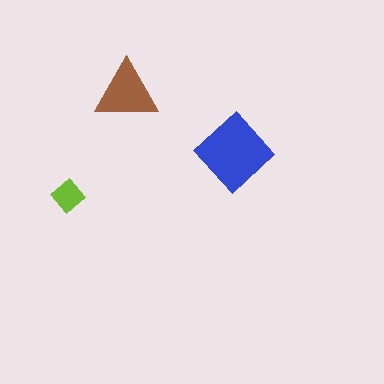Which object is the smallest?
The lime diamond.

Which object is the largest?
The blue diamond.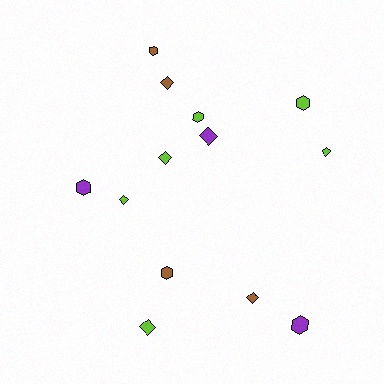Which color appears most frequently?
Lime, with 6 objects.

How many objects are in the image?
There are 13 objects.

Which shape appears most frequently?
Diamond, with 7 objects.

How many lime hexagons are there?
There are 2 lime hexagons.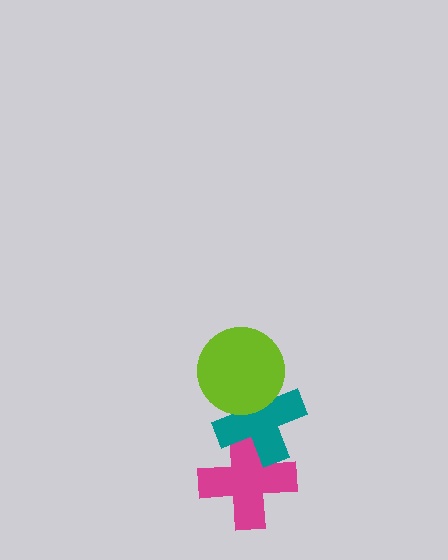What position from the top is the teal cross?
The teal cross is 2nd from the top.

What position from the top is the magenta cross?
The magenta cross is 3rd from the top.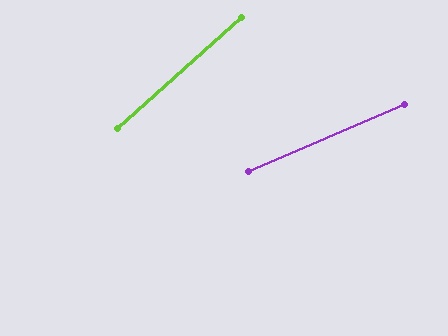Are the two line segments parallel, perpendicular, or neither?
Neither parallel nor perpendicular — they differ by about 18°.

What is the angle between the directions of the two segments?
Approximately 18 degrees.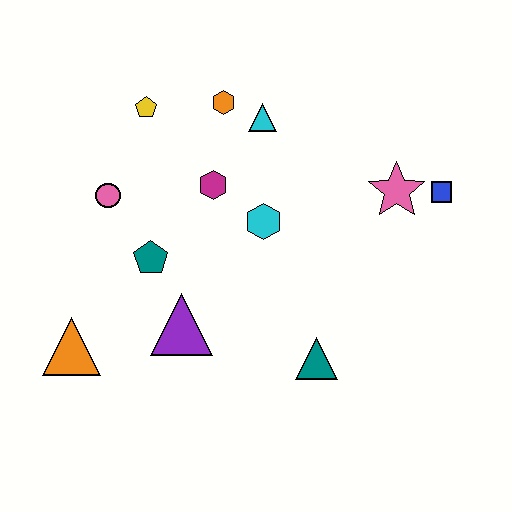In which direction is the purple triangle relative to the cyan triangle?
The purple triangle is below the cyan triangle.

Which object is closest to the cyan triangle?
The orange hexagon is closest to the cyan triangle.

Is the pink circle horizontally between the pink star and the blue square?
No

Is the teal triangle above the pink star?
No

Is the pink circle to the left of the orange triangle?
No